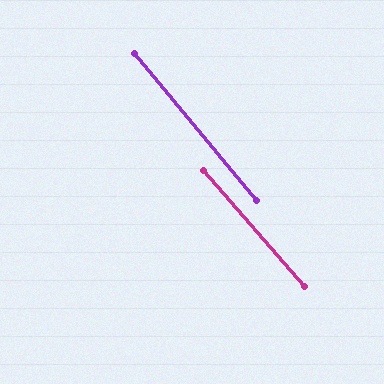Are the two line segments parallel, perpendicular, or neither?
Parallel — their directions differ by only 1.1°.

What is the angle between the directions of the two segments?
Approximately 1 degree.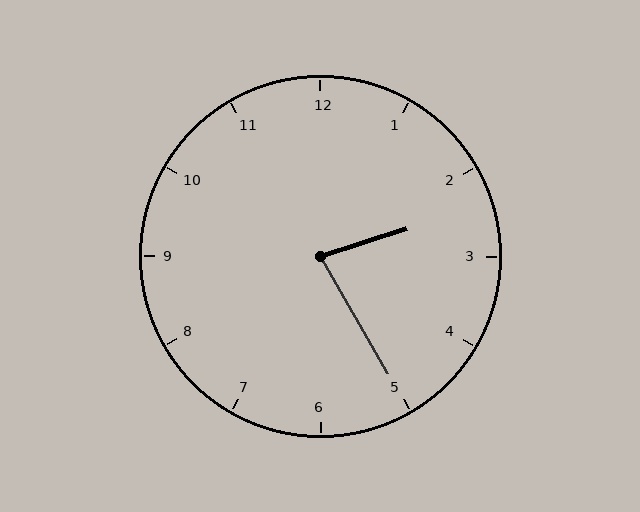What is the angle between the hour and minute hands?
Approximately 78 degrees.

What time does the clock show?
2:25.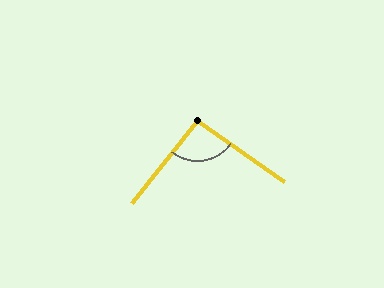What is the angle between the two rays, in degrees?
Approximately 93 degrees.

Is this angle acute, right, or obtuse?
It is approximately a right angle.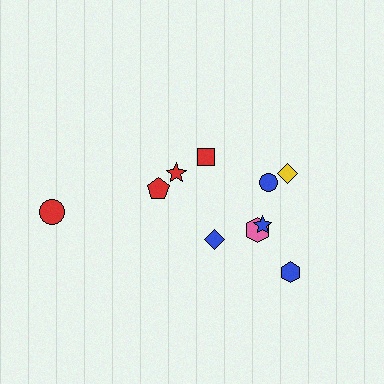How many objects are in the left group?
There are 4 objects.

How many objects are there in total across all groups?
There are 10 objects.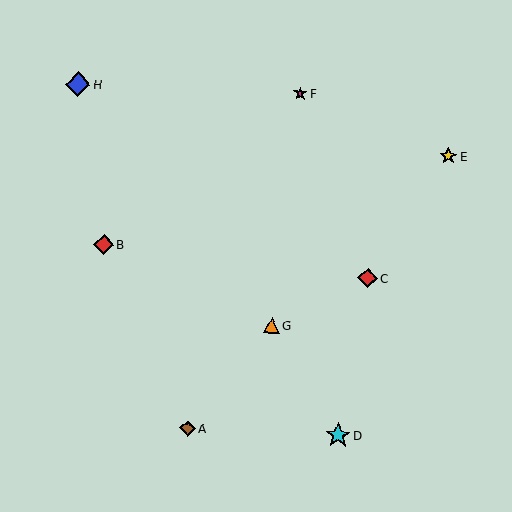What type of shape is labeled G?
Shape G is an orange triangle.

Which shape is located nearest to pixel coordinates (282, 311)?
The orange triangle (labeled G) at (272, 325) is nearest to that location.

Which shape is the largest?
The cyan star (labeled D) is the largest.